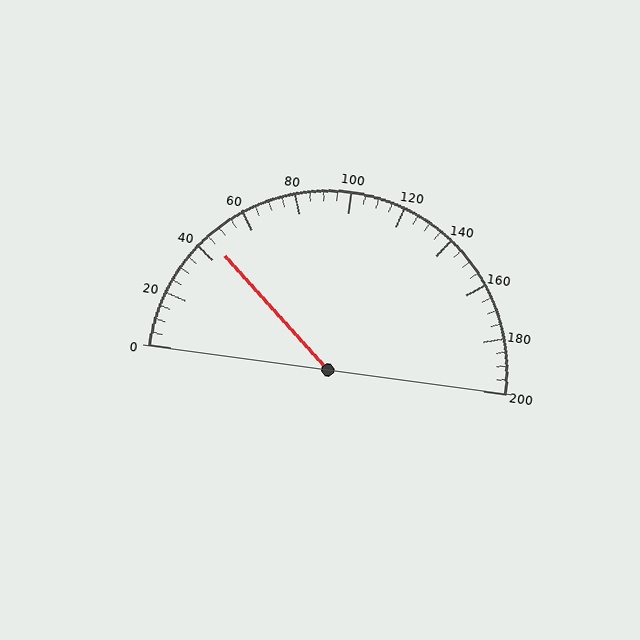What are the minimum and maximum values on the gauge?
The gauge ranges from 0 to 200.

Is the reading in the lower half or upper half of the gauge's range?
The reading is in the lower half of the range (0 to 200).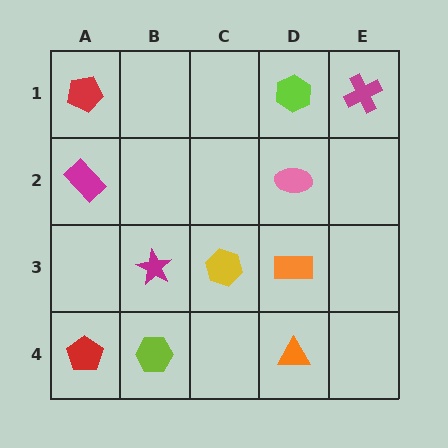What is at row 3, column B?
A magenta star.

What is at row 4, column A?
A red pentagon.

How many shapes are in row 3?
3 shapes.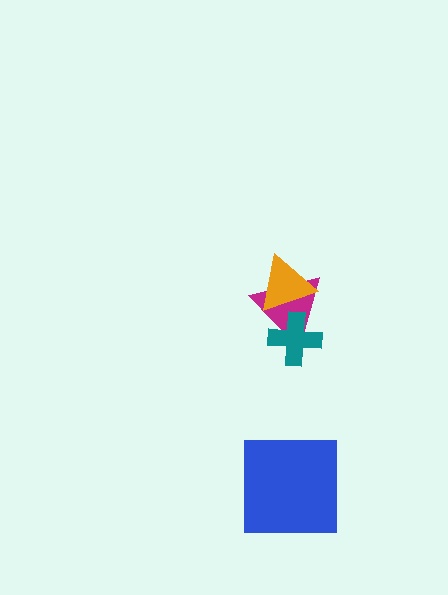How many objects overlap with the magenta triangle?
2 objects overlap with the magenta triangle.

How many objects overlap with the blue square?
0 objects overlap with the blue square.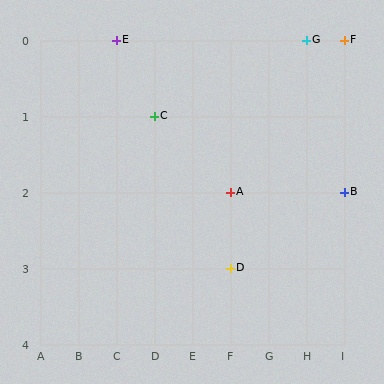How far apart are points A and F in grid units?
Points A and F are 3 columns and 2 rows apart (about 3.6 grid units diagonally).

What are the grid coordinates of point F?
Point F is at grid coordinates (I, 0).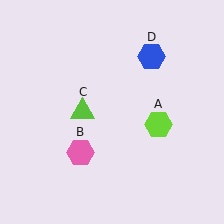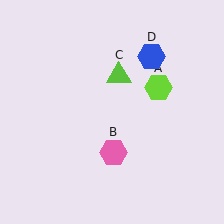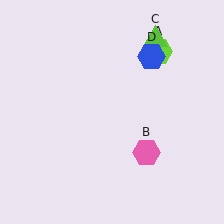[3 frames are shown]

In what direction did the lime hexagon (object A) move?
The lime hexagon (object A) moved up.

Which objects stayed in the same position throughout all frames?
Blue hexagon (object D) remained stationary.